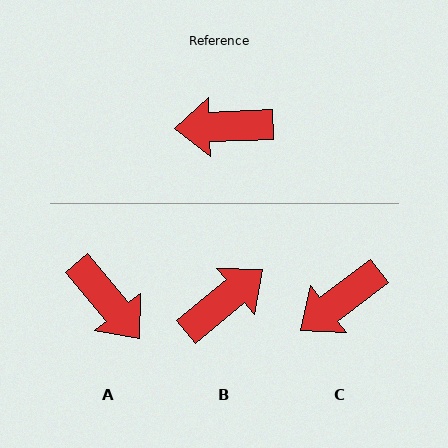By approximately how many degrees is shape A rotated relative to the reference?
Approximately 128 degrees counter-clockwise.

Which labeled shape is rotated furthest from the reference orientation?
B, about 143 degrees away.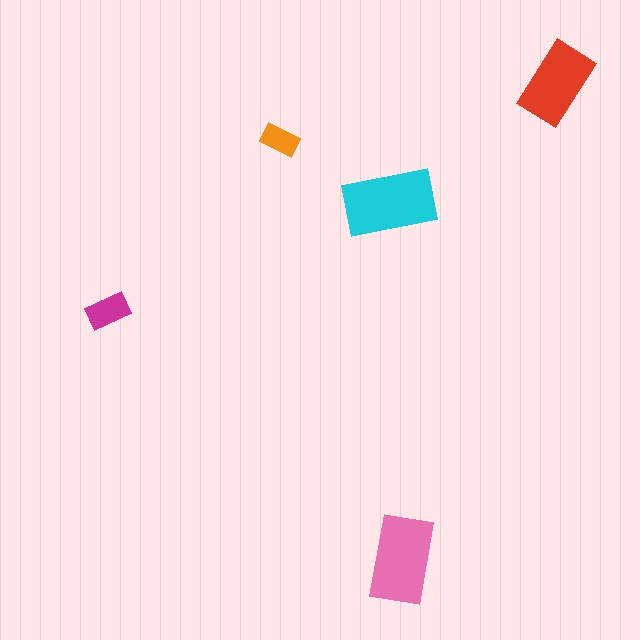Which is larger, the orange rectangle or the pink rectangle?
The pink one.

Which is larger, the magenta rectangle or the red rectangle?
The red one.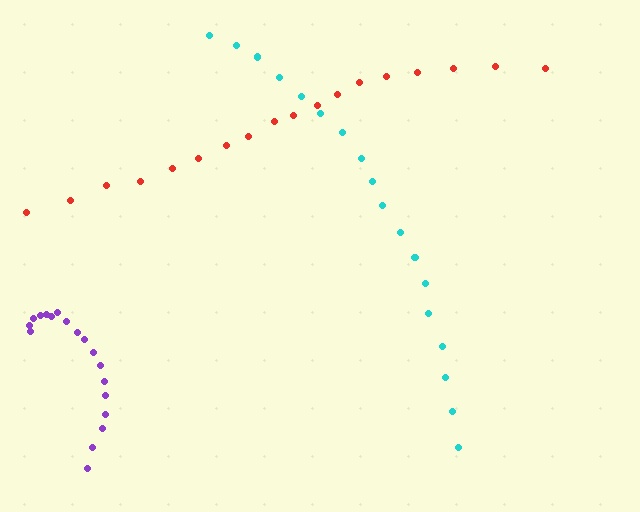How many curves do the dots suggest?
There are 3 distinct paths.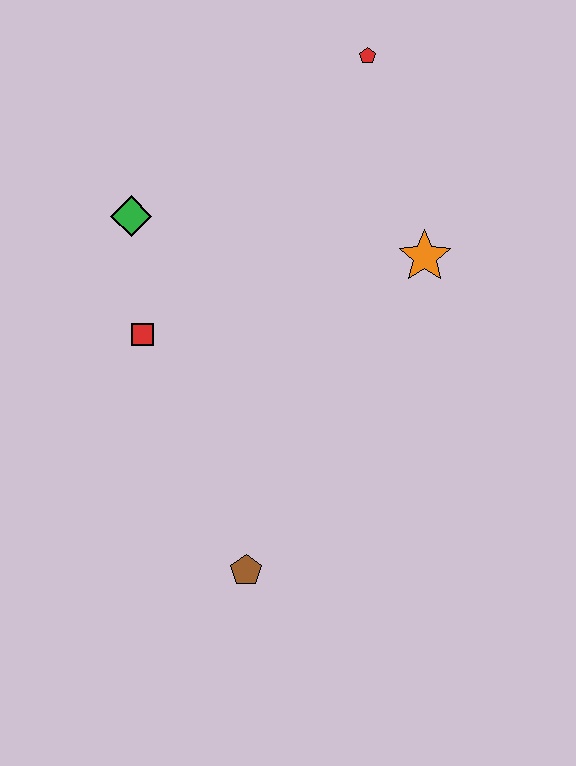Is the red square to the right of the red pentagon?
No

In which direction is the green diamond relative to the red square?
The green diamond is above the red square.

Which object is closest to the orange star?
The red pentagon is closest to the orange star.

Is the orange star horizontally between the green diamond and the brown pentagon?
No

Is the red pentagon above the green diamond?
Yes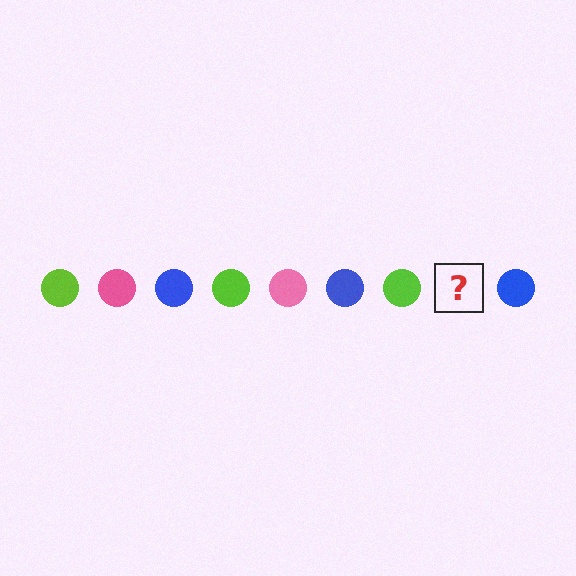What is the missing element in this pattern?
The missing element is a pink circle.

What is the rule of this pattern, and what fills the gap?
The rule is that the pattern cycles through lime, pink, blue circles. The gap should be filled with a pink circle.